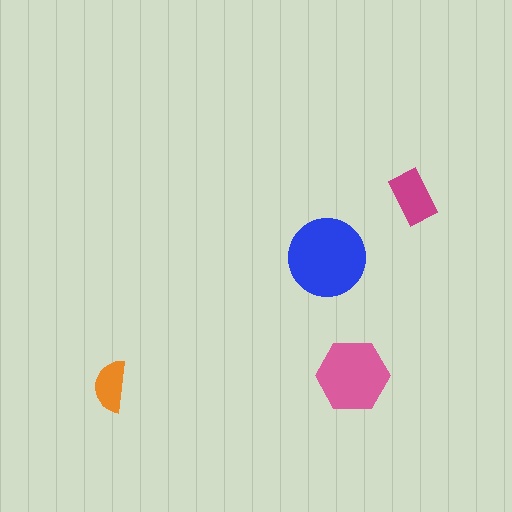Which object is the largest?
The blue circle.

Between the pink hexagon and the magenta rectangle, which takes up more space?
The pink hexagon.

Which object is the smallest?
The orange semicircle.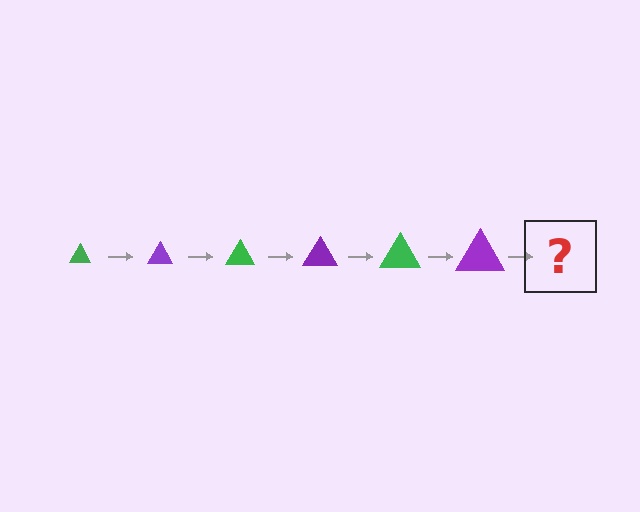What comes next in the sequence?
The next element should be a green triangle, larger than the previous one.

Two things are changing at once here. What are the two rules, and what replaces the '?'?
The two rules are that the triangle grows larger each step and the color cycles through green and purple. The '?' should be a green triangle, larger than the previous one.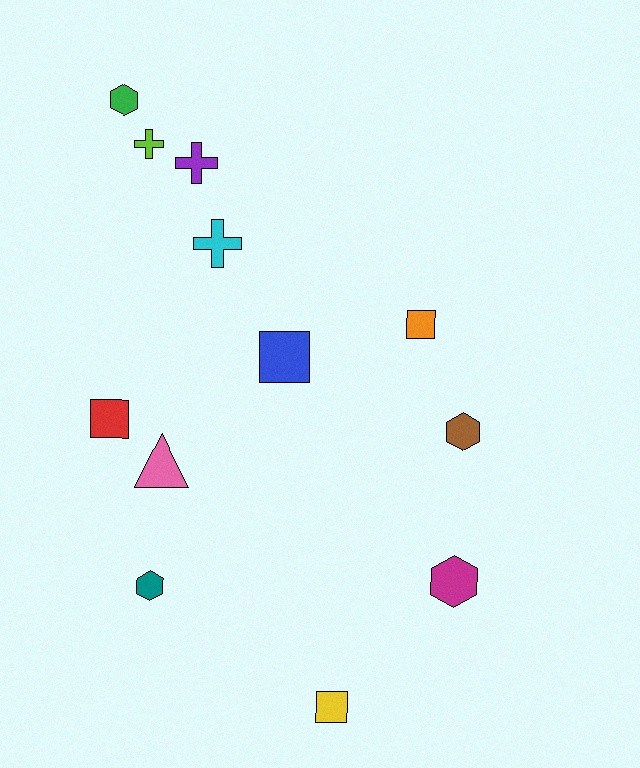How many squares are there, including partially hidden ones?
There are 4 squares.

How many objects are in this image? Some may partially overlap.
There are 12 objects.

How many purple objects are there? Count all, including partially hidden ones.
There is 1 purple object.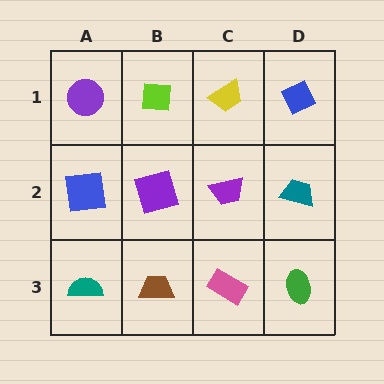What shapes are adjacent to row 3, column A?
A blue square (row 2, column A), a brown trapezoid (row 3, column B).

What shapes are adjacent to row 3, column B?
A purple square (row 2, column B), a teal semicircle (row 3, column A), a pink rectangle (row 3, column C).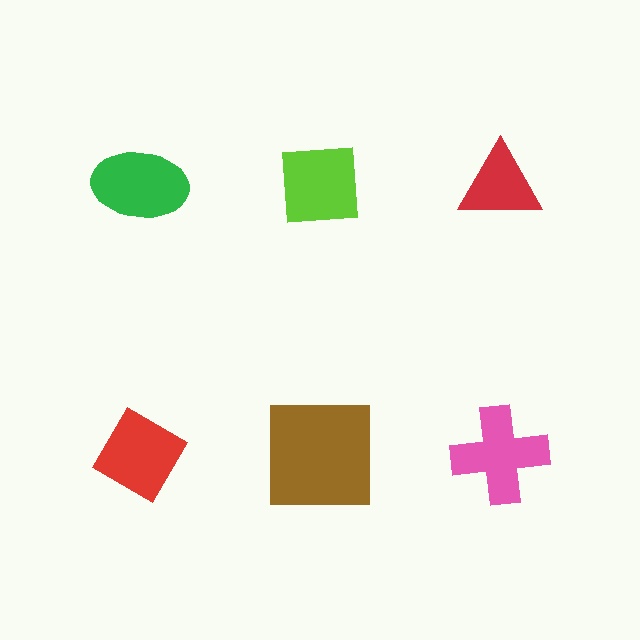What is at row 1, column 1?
A green ellipse.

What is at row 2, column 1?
A red diamond.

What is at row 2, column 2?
A brown square.